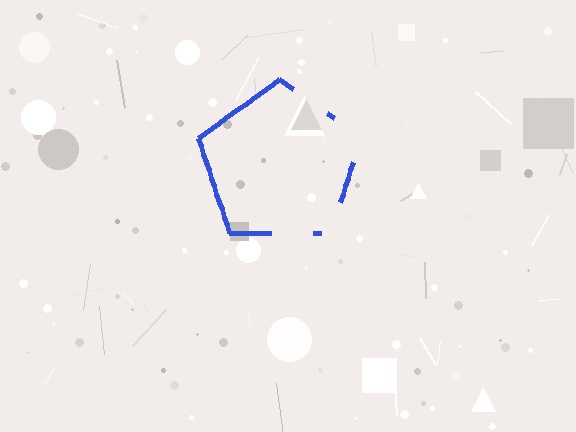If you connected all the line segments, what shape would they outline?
They would outline a pentagon.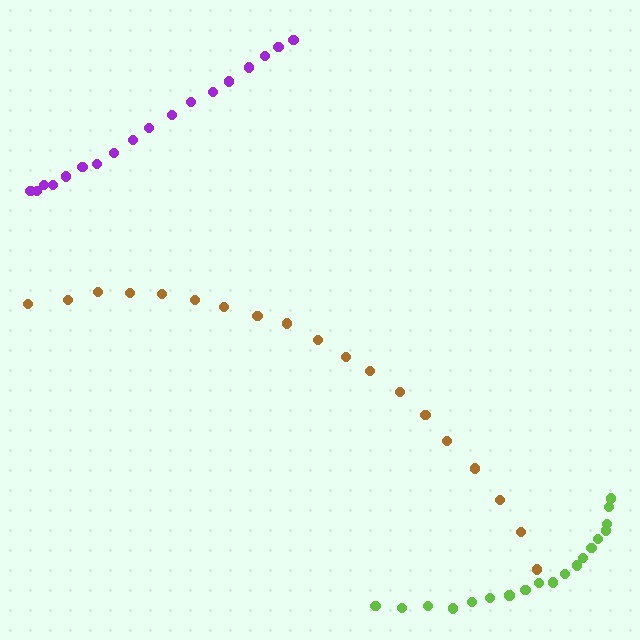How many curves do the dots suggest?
There are 3 distinct paths.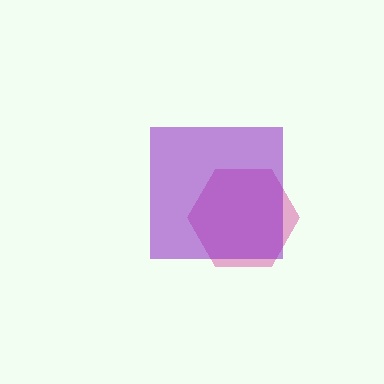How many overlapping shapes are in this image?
There are 2 overlapping shapes in the image.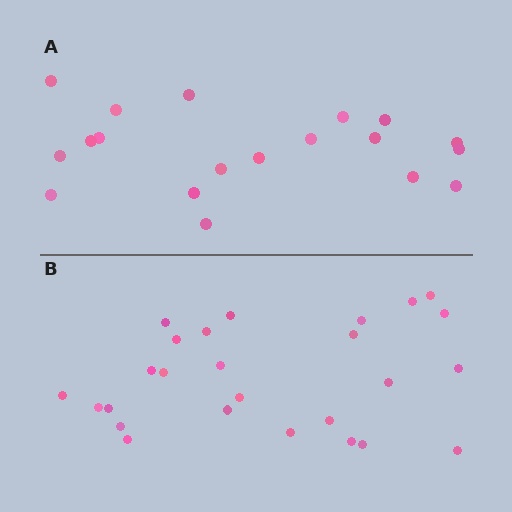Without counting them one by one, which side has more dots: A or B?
Region B (the bottom region) has more dots.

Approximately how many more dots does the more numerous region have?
Region B has roughly 8 or so more dots than region A.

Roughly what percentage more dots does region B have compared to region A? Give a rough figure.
About 35% more.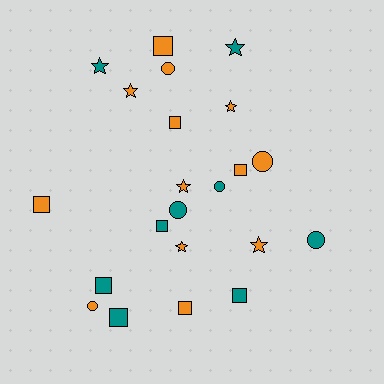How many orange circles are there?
There are 3 orange circles.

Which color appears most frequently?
Orange, with 13 objects.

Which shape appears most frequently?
Square, with 9 objects.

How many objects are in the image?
There are 22 objects.